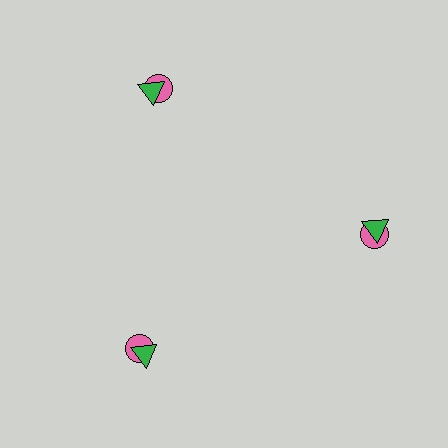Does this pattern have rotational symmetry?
Yes, this pattern has 3-fold rotational symmetry. It looks the same after rotating 120 degrees around the center.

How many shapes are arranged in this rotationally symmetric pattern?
There are 6 shapes, arranged in 3 groups of 2.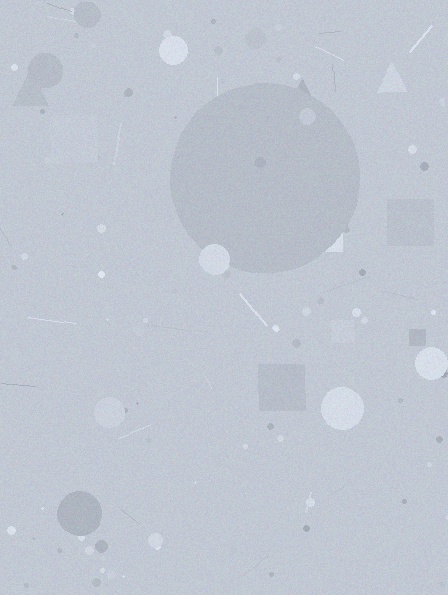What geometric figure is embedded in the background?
A circle is embedded in the background.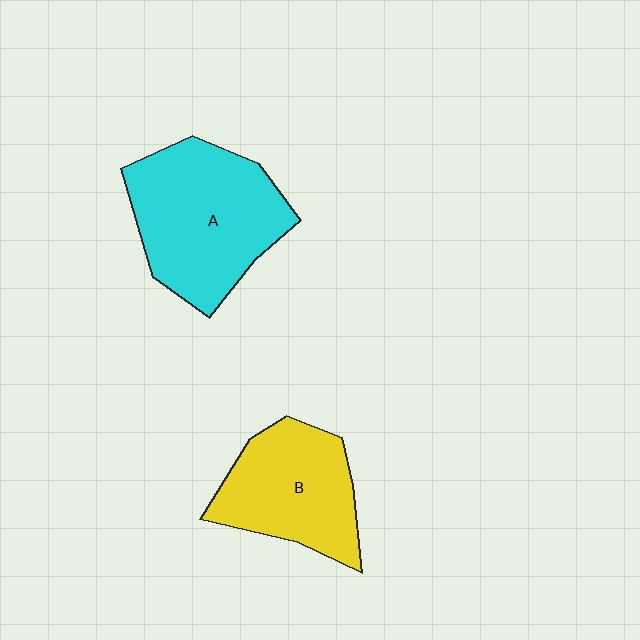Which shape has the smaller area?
Shape B (yellow).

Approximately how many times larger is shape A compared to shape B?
Approximately 1.3 times.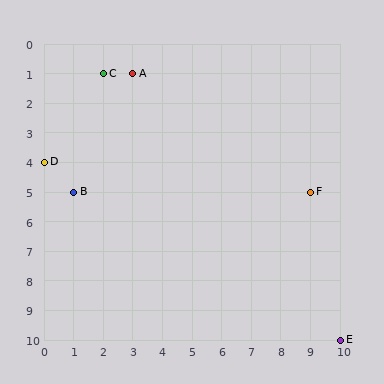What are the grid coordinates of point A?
Point A is at grid coordinates (3, 1).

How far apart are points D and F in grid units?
Points D and F are 9 columns and 1 row apart (about 9.1 grid units diagonally).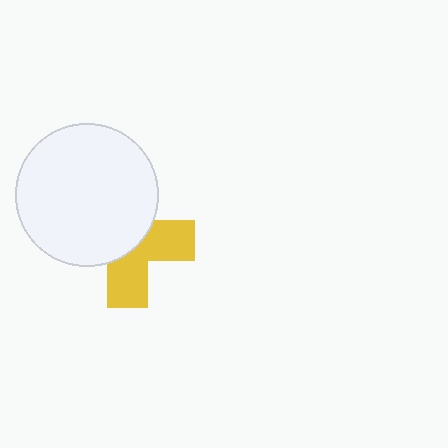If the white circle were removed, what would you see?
You would see the complete yellow cross.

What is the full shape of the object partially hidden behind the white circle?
The partially hidden object is a yellow cross.